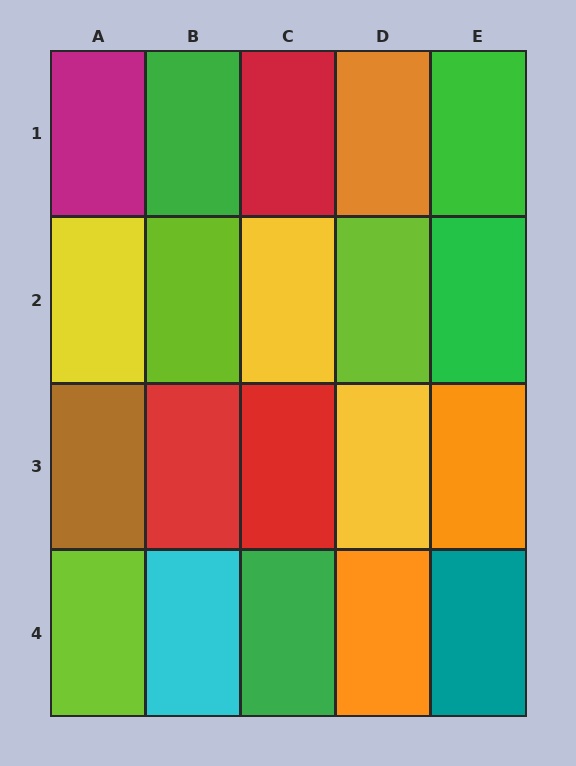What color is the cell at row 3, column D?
Yellow.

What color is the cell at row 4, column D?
Orange.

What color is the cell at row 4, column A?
Lime.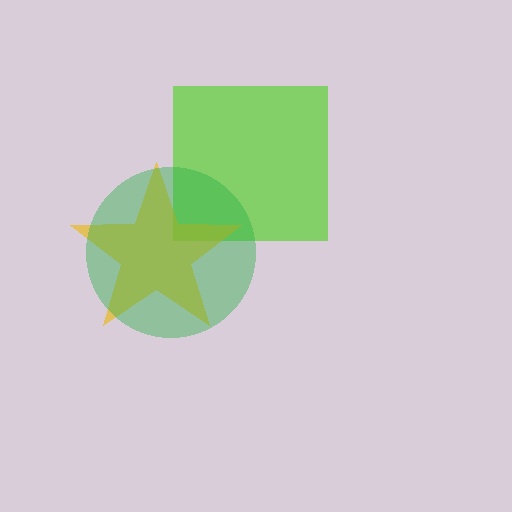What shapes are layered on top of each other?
The layered shapes are: a lime square, a yellow star, a green circle.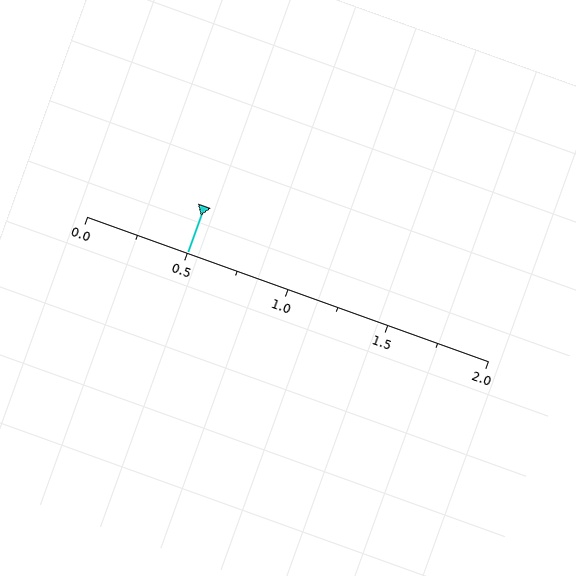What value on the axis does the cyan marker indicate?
The marker indicates approximately 0.5.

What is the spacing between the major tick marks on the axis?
The major ticks are spaced 0.5 apart.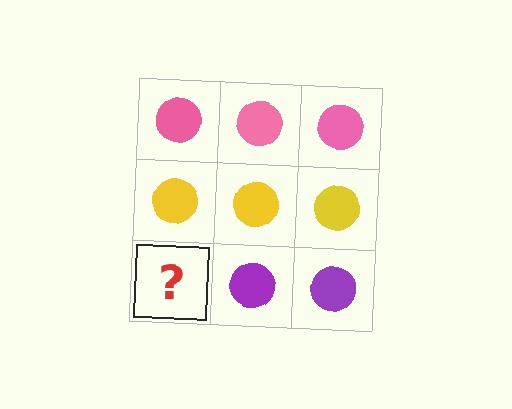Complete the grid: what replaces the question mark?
The question mark should be replaced with a purple circle.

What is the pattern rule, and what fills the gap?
The rule is that each row has a consistent color. The gap should be filled with a purple circle.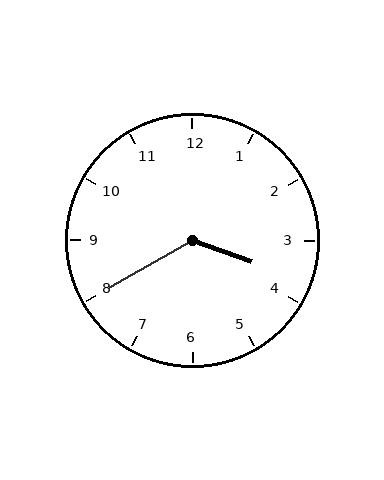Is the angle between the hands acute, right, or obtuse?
It is obtuse.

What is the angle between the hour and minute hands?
Approximately 130 degrees.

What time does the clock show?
3:40.